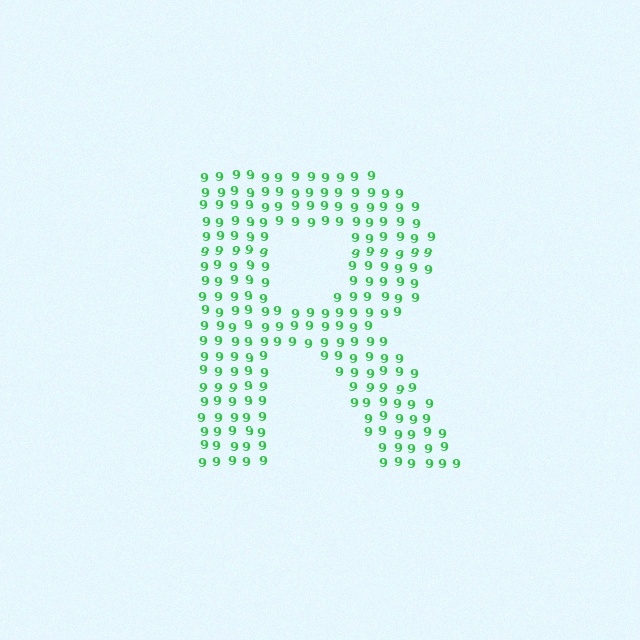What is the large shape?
The large shape is the letter R.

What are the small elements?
The small elements are digit 9's.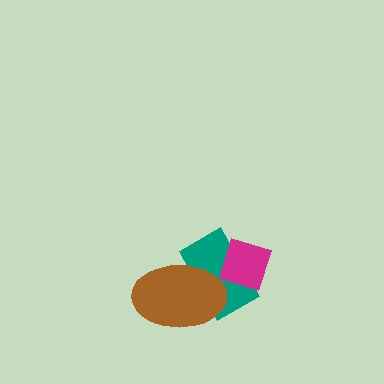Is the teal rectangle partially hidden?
Yes, it is partially covered by another shape.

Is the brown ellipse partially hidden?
No, no other shape covers it.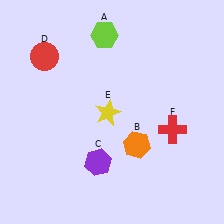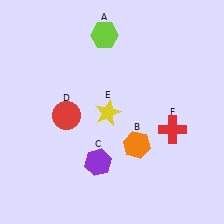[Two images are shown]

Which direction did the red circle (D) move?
The red circle (D) moved down.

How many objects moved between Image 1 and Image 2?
1 object moved between the two images.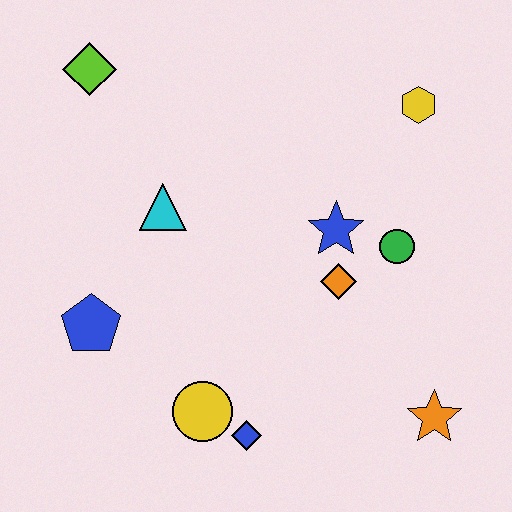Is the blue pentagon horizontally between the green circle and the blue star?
No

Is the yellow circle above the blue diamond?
Yes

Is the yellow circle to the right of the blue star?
No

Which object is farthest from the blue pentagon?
The yellow hexagon is farthest from the blue pentagon.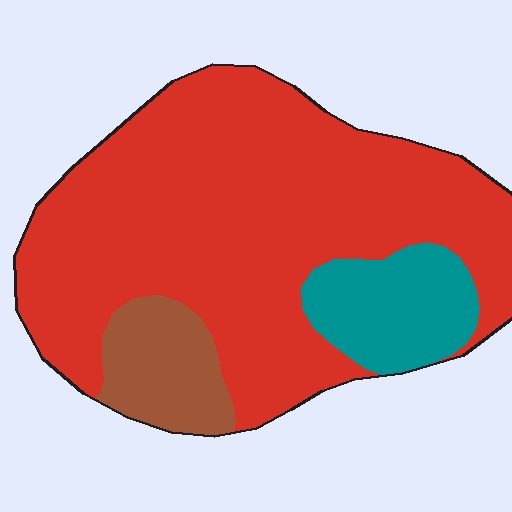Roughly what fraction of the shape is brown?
Brown covers 11% of the shape.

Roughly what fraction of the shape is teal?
Teal takes up about one eighth (1/8) of the shape.